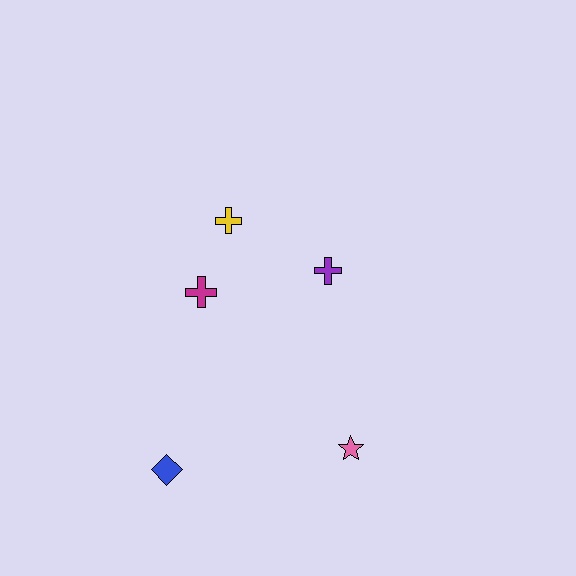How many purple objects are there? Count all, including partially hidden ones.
There is 1 purple object.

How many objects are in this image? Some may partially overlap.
There are 5 objects.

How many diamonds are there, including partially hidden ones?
There is 1 diamond.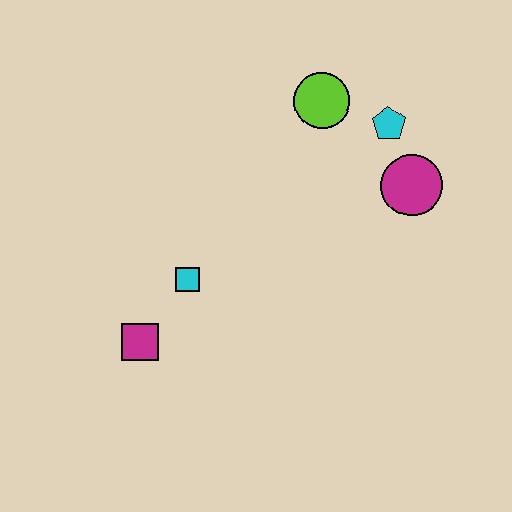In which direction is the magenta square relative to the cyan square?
The magenta square is below the cyan square.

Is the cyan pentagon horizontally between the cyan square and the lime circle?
No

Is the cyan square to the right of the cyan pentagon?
No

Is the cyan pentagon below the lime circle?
Yes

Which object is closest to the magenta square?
The cyan square is closest to the magenta square.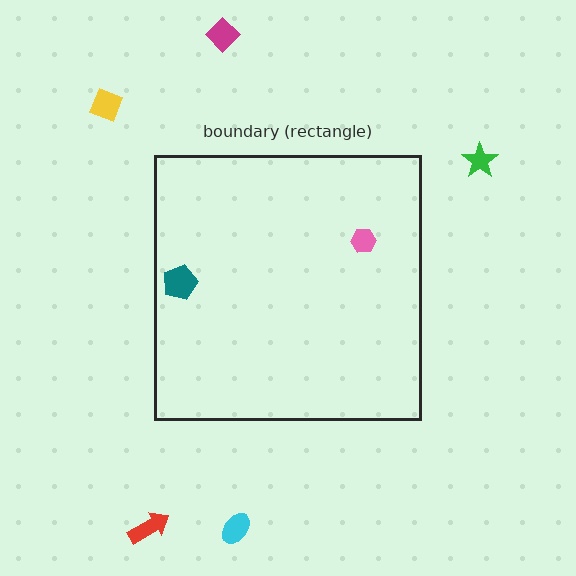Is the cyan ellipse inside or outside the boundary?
Outside.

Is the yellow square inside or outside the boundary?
Outside.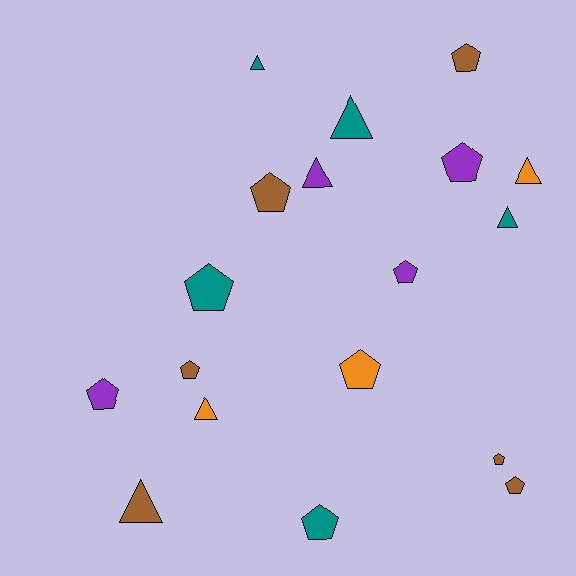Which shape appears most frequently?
Pentagon, with 11 objects.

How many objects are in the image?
There are 18 objects.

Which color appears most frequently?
Brown, with 6 objects.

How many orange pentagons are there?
There is 1 orange pentagon.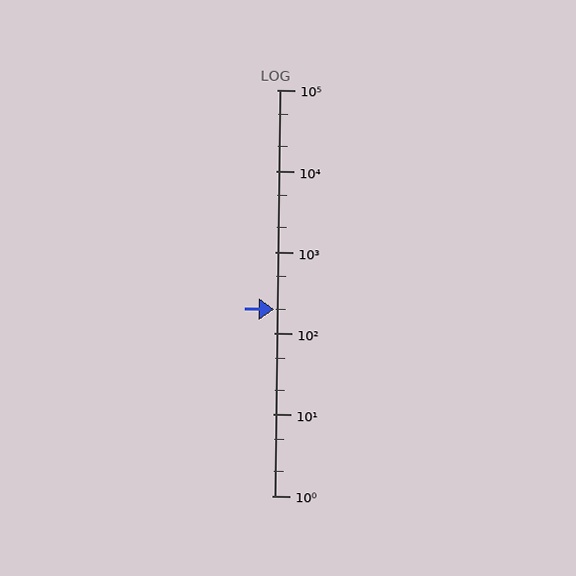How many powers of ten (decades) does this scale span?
The scale spans 5 decades, from 1 to 100000.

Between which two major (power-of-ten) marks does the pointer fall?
The pointer is between 100 and 1000.